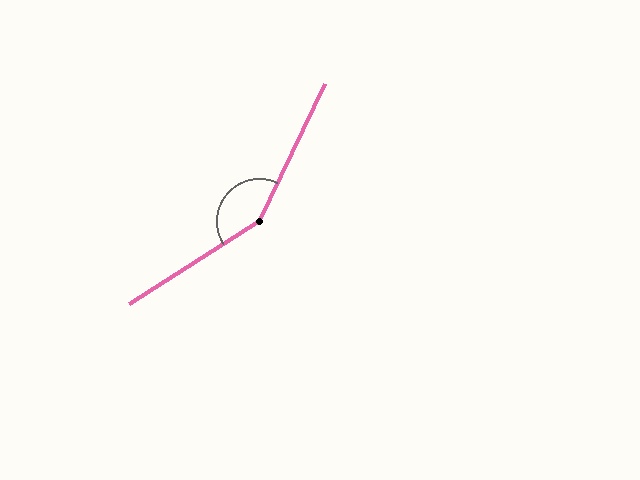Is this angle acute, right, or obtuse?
It is obtuse.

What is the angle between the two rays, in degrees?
Approximately 148 degrees.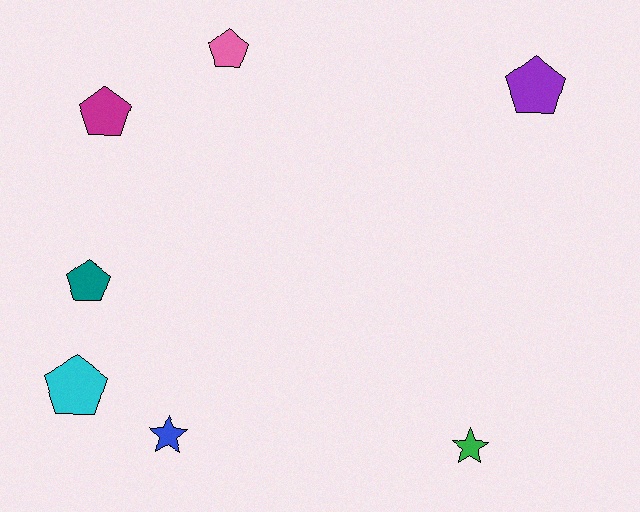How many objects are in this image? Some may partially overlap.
There are 7 objects.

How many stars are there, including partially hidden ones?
There are 2 stars.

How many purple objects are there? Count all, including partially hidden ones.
There is 1 purple object.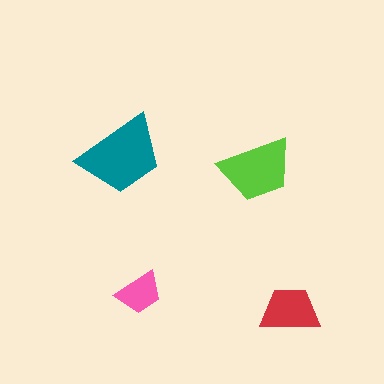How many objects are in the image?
There are 4 objects in the image.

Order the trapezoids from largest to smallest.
the teal one, the lime one, the red one, the pink one.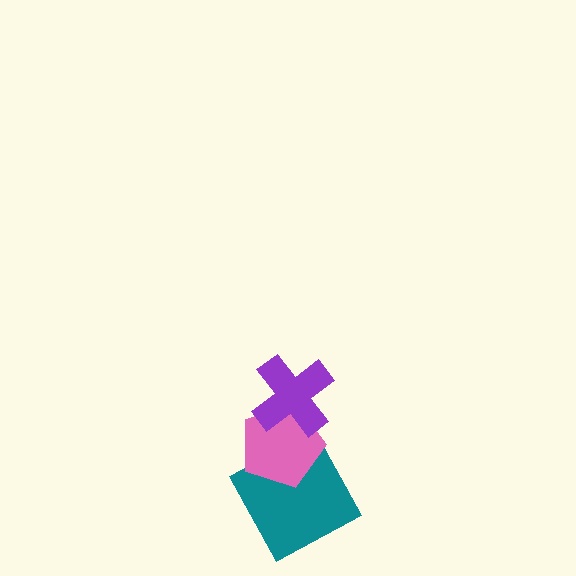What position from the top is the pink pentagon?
The pink pentagon is 2nd from the top.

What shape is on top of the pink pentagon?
The purple cross is on top of the pink pentagon.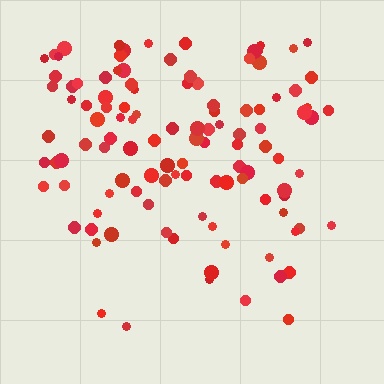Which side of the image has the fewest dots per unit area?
The bottom.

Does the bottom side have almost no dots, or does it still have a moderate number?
Still a moderate number, just noticeably fewer than the top.